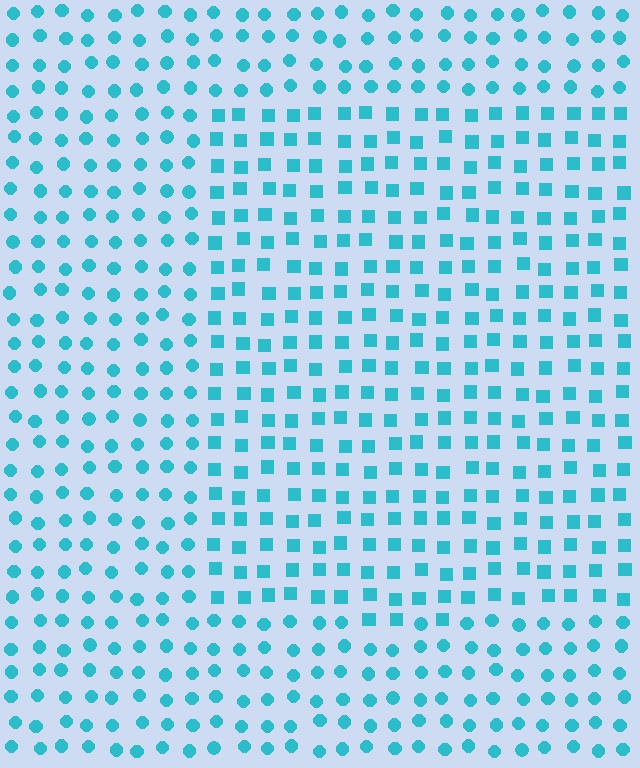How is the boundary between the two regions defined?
The boundary is defined by a change in element shape: squares inside vs. circles outside. All elements share the same color and spacing.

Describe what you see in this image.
The image is filled with small cyan elements arranged in a uniform grid. A rectangle-shaped region contains squares, while the surrounding area contains circles. The boundary is defined purely by the change in element shape.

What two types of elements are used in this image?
The image uses squares inside the rectangle region and circles outside it.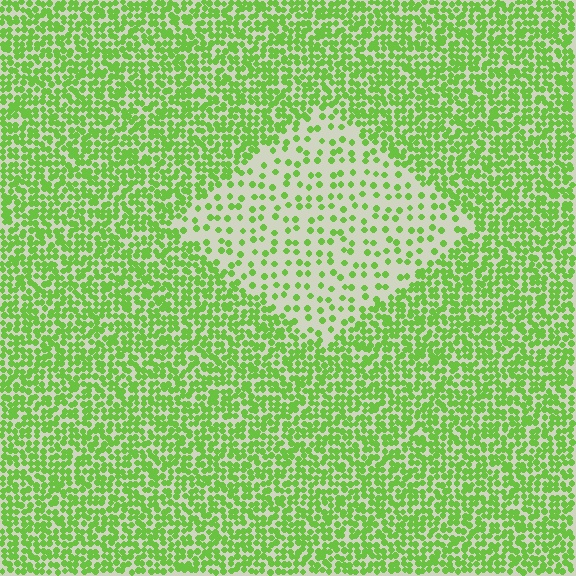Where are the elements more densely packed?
The elements are more densely packed outside the diamond boundary.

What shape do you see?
I see a diamond.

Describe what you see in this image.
The image contains small lime elements arranged at two different densities. A diamond-shaped region is visible where the elements are less densely packed than the surrounding area.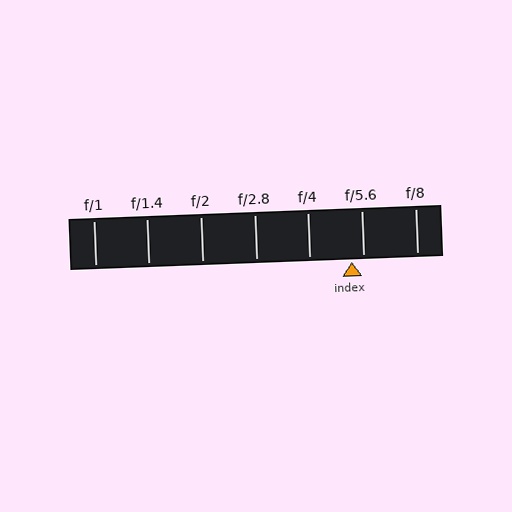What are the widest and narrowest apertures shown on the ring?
The widest aperture shown is f/1 and the narrowest is f/8.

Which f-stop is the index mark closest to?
The index mark is closest to f/5.6.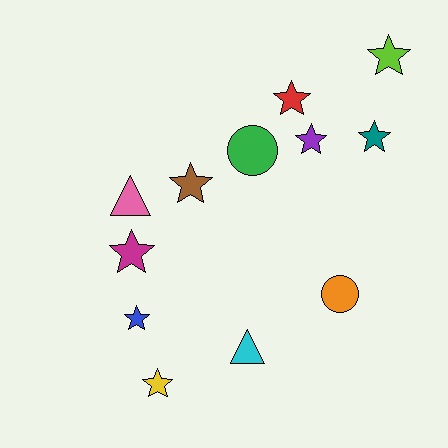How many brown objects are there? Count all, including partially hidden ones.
There is 1 brown object.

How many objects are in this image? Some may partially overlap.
There are 12 objects.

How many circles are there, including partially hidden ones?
There are 2 circles.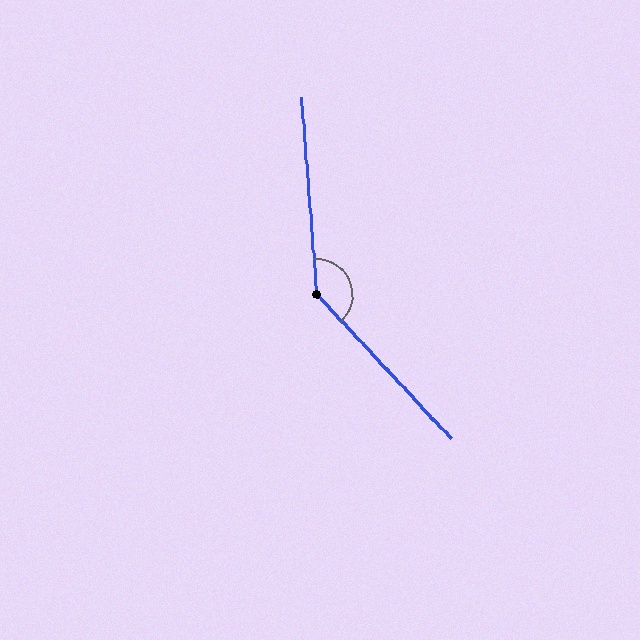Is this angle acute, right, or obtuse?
It is obtuse.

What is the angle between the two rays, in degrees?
Approximately 141 degrees.